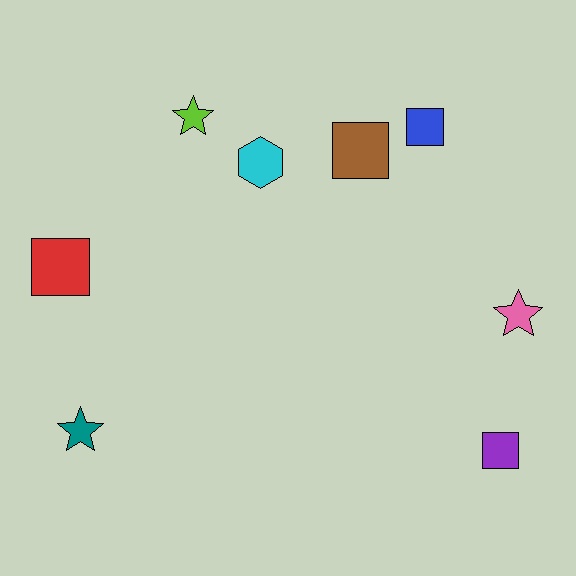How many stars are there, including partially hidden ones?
There are 3 stars.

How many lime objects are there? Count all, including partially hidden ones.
There is 1 lime object.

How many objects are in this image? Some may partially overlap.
There are 8 objects.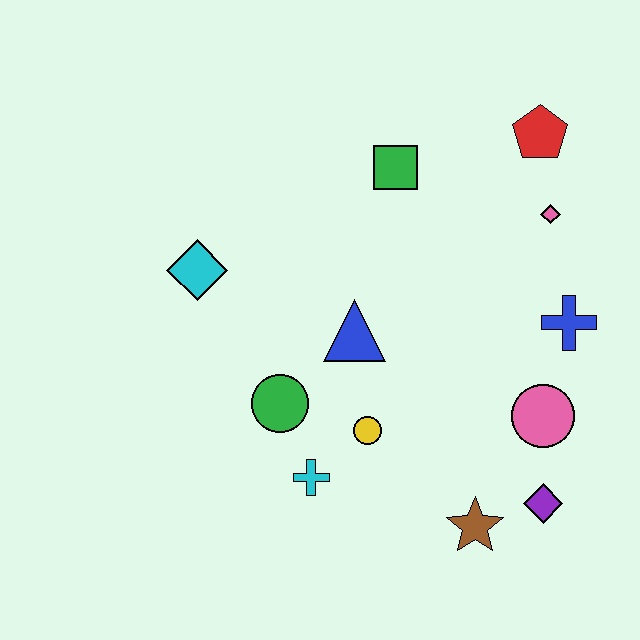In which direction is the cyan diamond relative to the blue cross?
The cyan diamond is to the left of the blue cross.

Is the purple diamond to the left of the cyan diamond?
No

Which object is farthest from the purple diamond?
The cyan diamond is farthest from the purple diamond.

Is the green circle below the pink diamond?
Yes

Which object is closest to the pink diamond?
The red pentagon is closest to the pink diamond.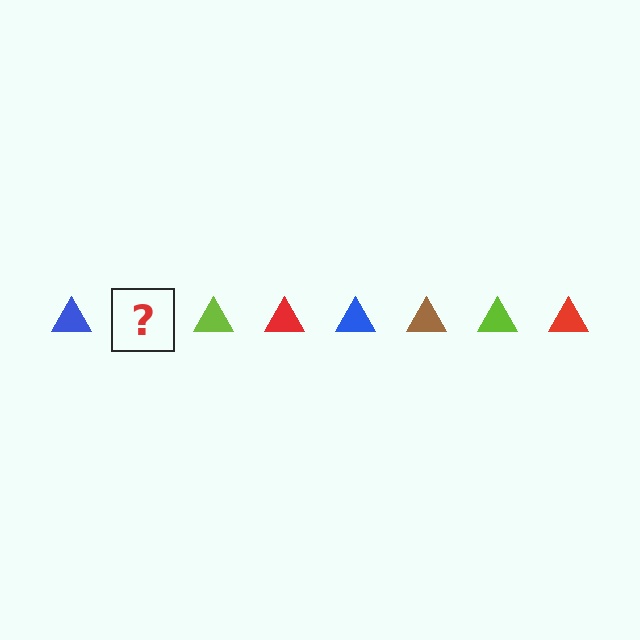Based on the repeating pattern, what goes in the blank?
The blank should be a brown triangle.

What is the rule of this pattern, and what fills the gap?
The rule is that the pattern cycles through blue, brown, lime, red triangles. The gap should be filled with a brown triangle.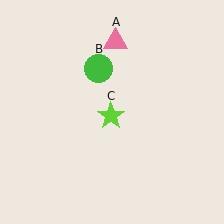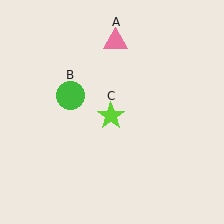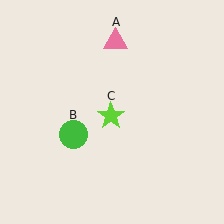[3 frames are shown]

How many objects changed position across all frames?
1 object changed position: green circle (object B).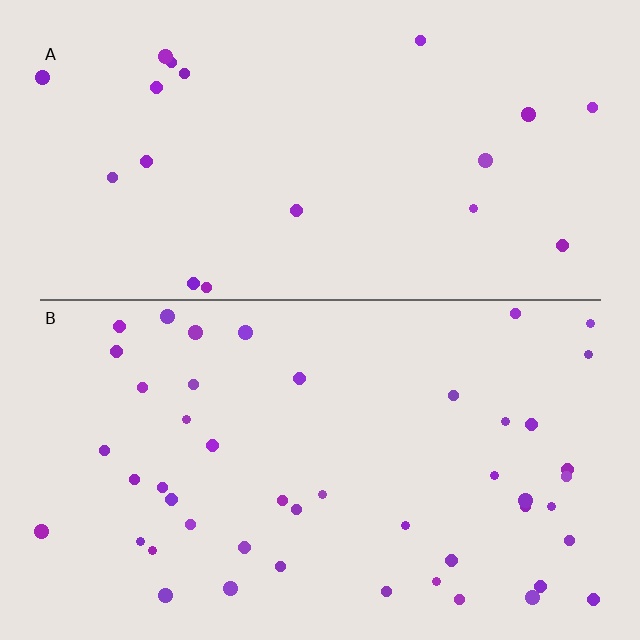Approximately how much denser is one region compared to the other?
Approximately 2.5× — region B over region A.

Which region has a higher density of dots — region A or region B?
B (the bottom).